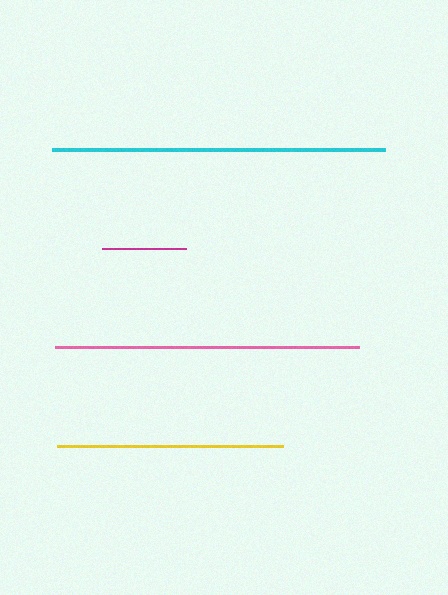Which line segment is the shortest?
The magenta line is the shortest at approximately 84 pixels.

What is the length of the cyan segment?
The cyan segment is approximately 333 pixels long.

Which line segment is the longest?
The cyan line is the longest at approximately 333 pixels.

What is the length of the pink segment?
The pink segment is approximately 304 pixels long.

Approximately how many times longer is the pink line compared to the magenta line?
The pink line is approximately 3.6 times the length of the magenta line.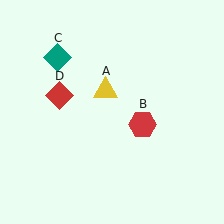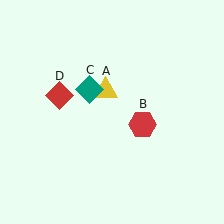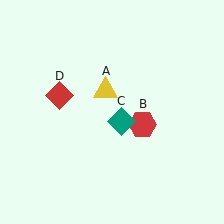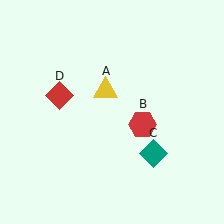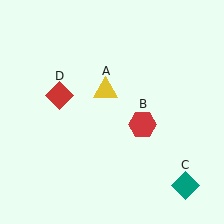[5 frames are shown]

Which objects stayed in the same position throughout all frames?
Yellow triangle (object A) and red hexagon (object B) and red diamond (object D) remained stationary.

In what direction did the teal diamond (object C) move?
The teal diamond (object C) moved down and to the right.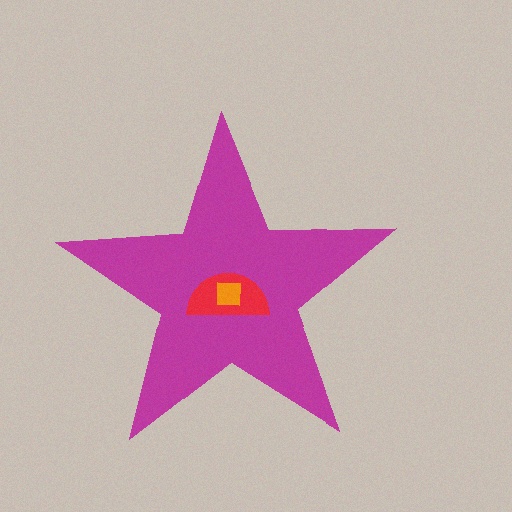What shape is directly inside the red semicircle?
The orange square.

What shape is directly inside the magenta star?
The red semicircle.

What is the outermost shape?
The magenta star.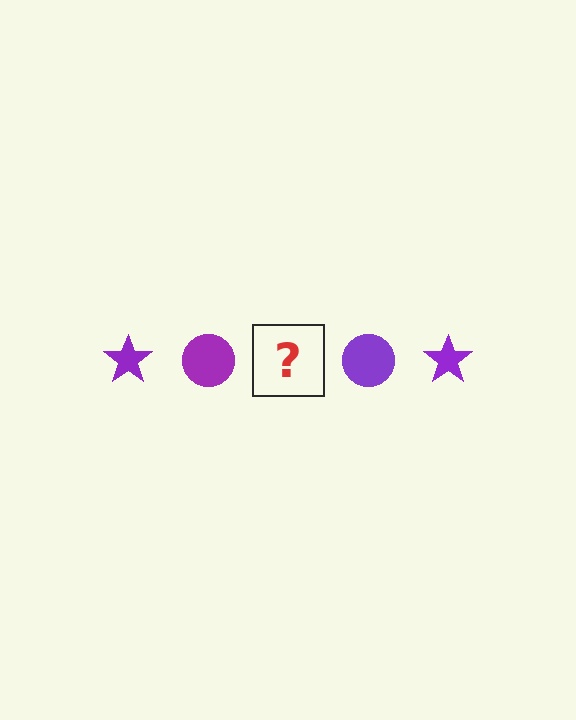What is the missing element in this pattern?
The missing element is a purple star.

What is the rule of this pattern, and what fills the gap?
The rule is that the pattern cycles through star, circle shapes in purple. The gap should be filled with a purple star.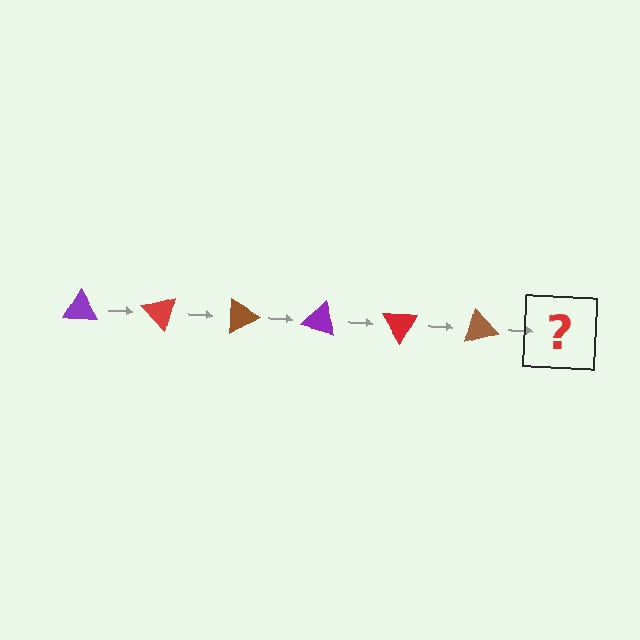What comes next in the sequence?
The next element should be a purple triangle, rotated 270 degrees from the start.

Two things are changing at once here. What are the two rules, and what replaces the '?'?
The two rules are that it rotates 45 degrees each step and the color cycles through purple, red, and brown. The '?' should be a purple triangle, rotated 270 degrees from the start.